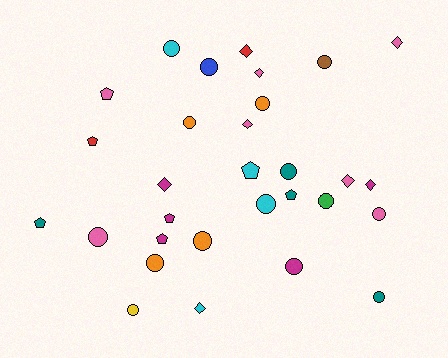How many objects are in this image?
There are 30 objects.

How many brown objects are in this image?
There is 1 brown object.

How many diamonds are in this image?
There are 8 diamonds.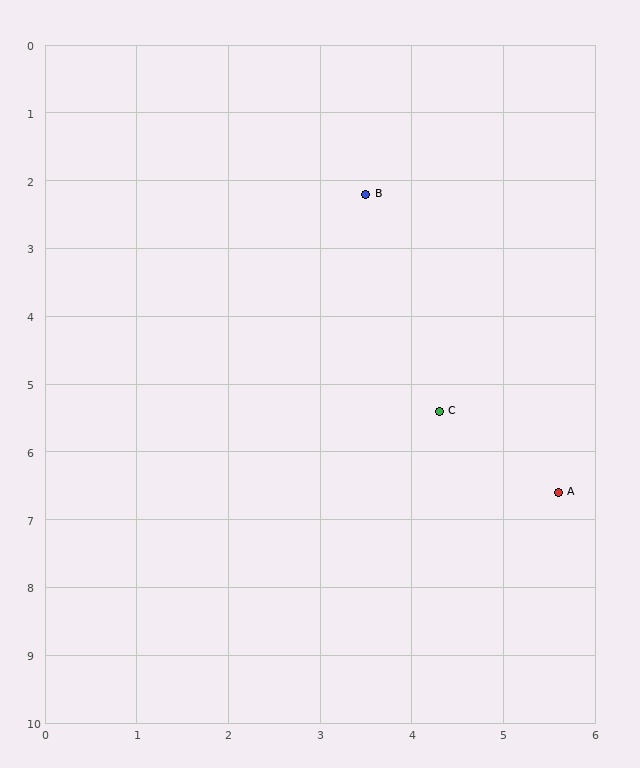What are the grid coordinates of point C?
Point C is at approximately (4.3, 5.4).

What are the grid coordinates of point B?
Point B is at approximately (3.5, 2.2).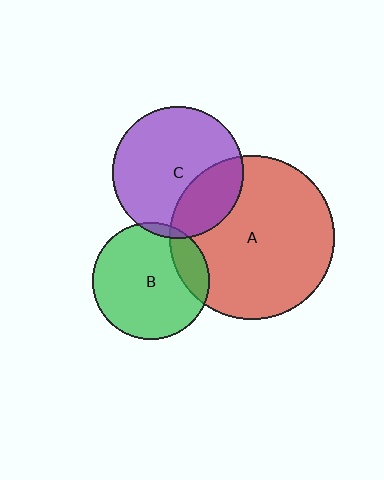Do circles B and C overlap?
Yes.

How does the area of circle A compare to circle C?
Approximately 1.6 times.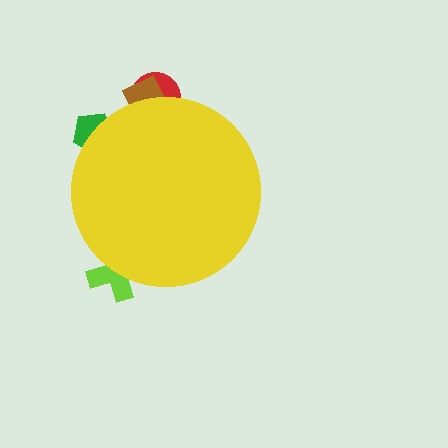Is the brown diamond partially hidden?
Yes, the brown diamond is partially hidden behind the yellow circle.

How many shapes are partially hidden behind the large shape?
4 shapes are partially hidden.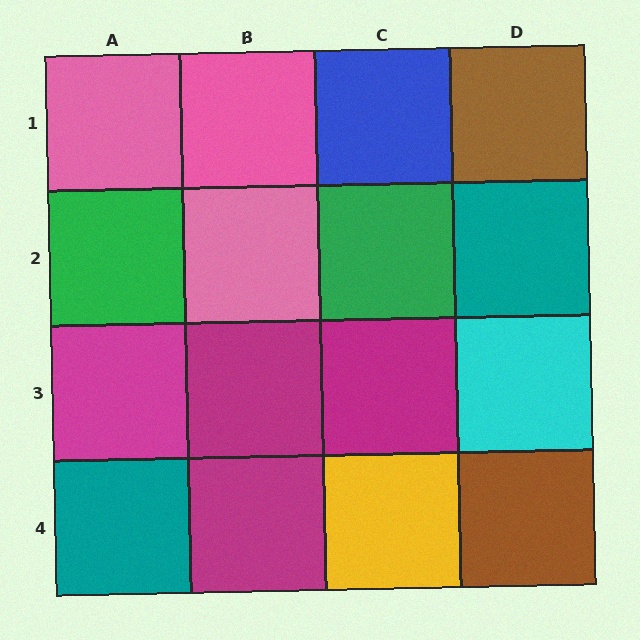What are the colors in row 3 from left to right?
Magenta, magenta, magenta, cyan.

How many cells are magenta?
4 cells are magenta.